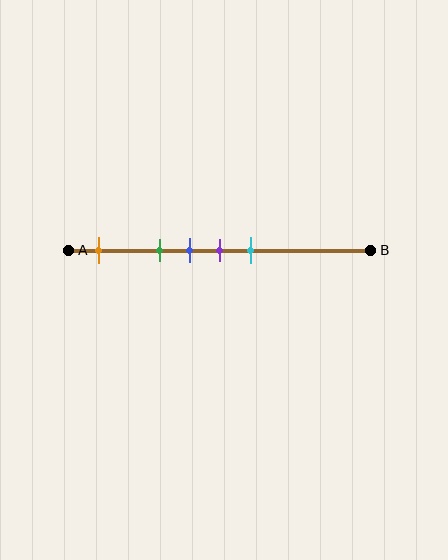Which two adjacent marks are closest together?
The blue and purple marks are the closest adjacent pair.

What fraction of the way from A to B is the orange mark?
The orange mark is approximately 10% (0.1) of the way from A to B.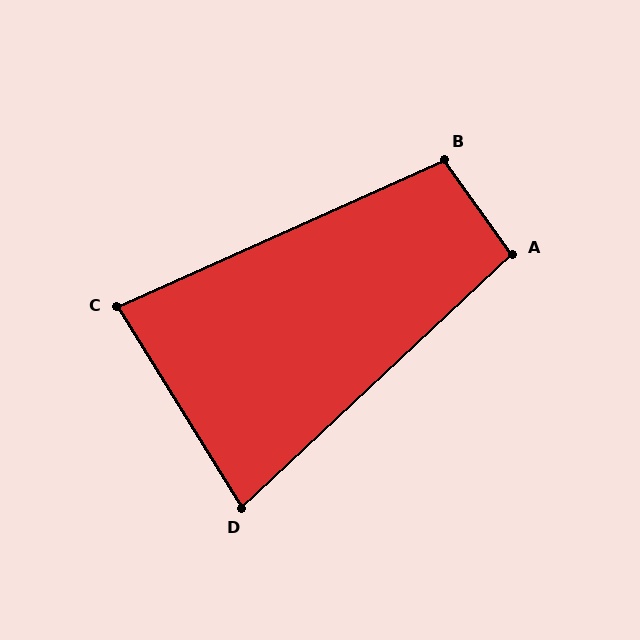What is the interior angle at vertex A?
Approximately 98 degrees (obtuse).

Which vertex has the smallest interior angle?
D, at approximately 79 degrees.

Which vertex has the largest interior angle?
B, at approximately 101 degrees.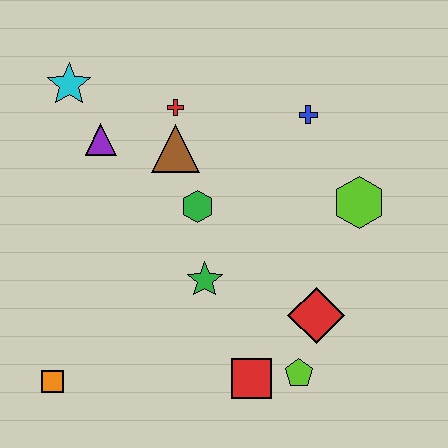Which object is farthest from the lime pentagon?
The cyan star is farthest from the lime pentagon.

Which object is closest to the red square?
The lime pentagon is closest to the red square.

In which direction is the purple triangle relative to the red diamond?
The purple triangle is to the left of the red diamond.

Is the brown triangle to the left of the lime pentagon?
Yes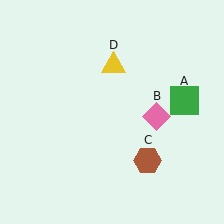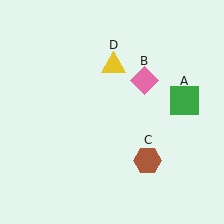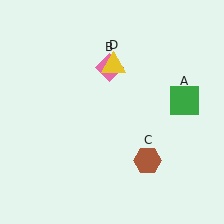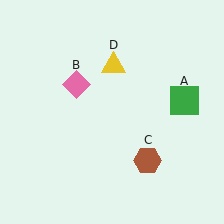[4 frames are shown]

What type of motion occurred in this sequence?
The pink diamond (object B) rotated counterclockwise around the center of the scene.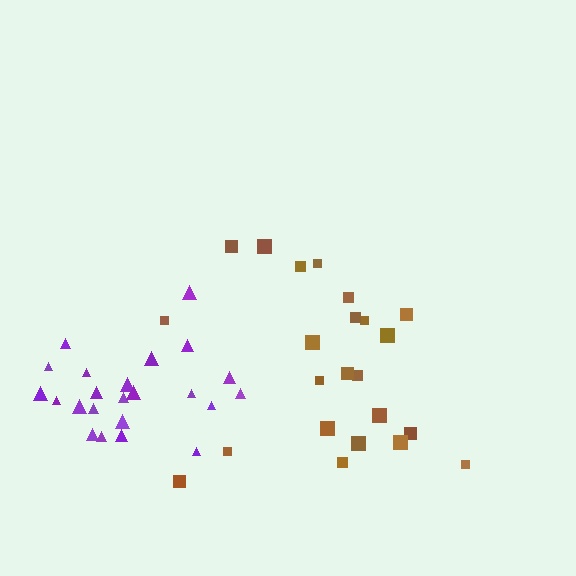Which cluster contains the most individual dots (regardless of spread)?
Brown (23).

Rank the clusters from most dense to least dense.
purple, brown.